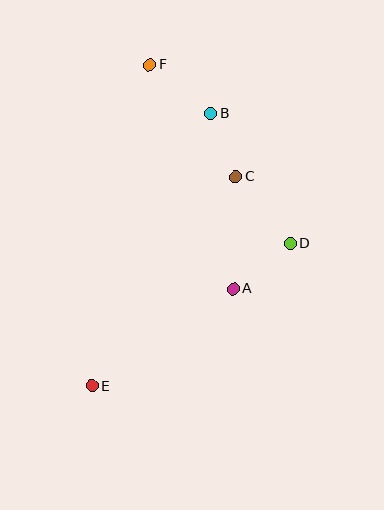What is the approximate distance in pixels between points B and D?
The distance between B and D is approximately 152 pixels.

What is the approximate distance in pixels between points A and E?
The distance between A and E is approximately 172 pixels.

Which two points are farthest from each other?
Points E and F are farthest from each other.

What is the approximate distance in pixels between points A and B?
The distance between A and B is approximately 177 pixels.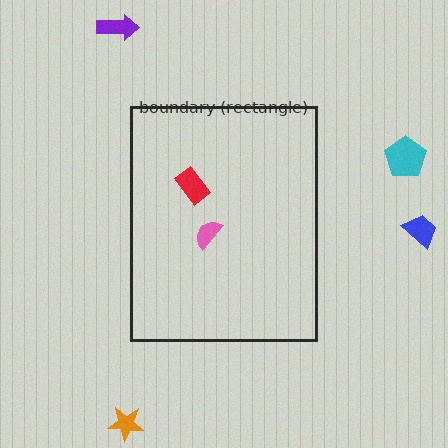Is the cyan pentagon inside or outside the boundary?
Outside.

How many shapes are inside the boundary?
2 inside, 4 outside.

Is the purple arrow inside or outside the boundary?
Outside.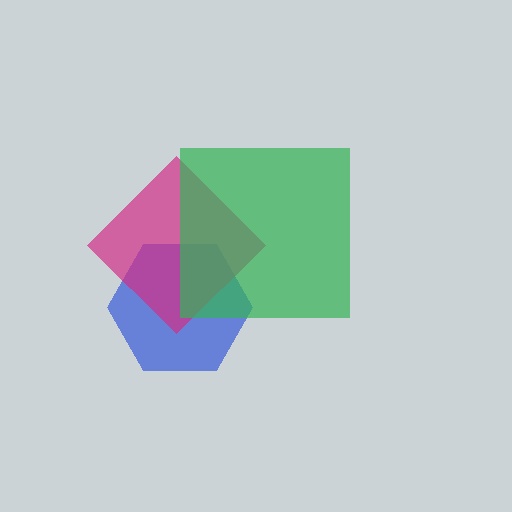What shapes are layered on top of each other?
The layered shapes are: a blue hexagon, a magenta diamond, a green square.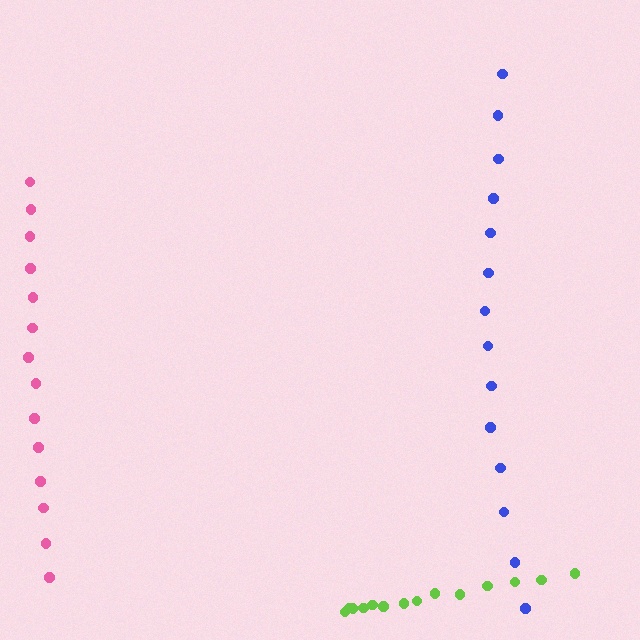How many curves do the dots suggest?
There are 3 distinct paths.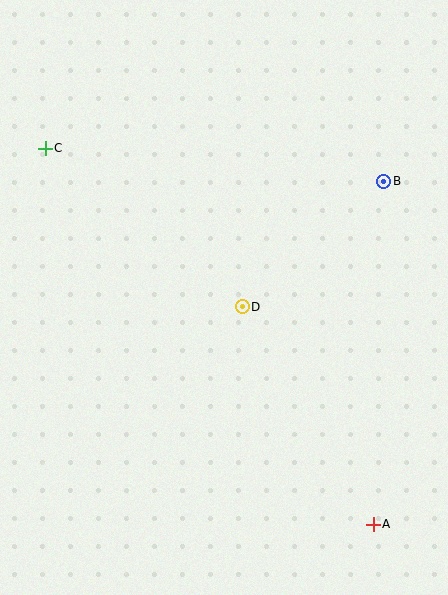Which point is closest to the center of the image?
Point D at (242, 307) is closest to the center.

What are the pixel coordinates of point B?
Point B is at (384, 181).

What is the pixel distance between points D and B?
The distance between D and B is 189 pixels.